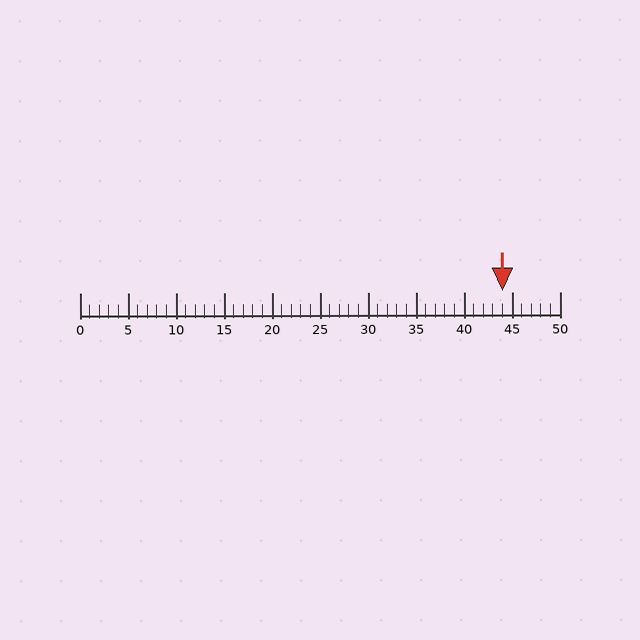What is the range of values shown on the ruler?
The ruler shows values from 0 to 50.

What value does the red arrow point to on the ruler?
The red arrow points to approximately 44.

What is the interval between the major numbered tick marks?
The major tick marks are spaced 5 units apart.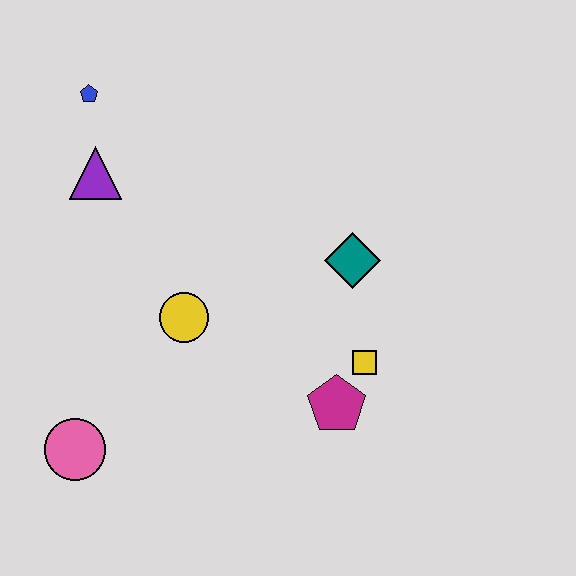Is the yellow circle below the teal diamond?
Yes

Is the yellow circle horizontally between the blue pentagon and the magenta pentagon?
Yes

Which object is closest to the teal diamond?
The yellow square is closest to the teal diamond.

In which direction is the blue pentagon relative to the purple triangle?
The blue pentagon is above the purple triangle.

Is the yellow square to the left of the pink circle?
No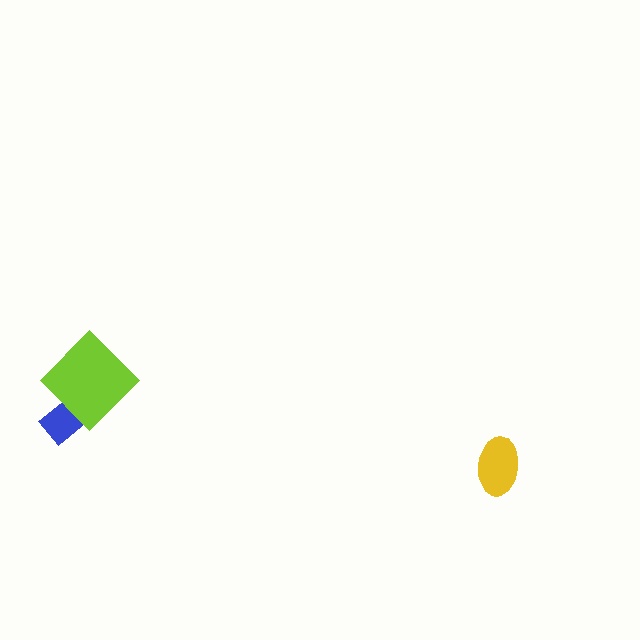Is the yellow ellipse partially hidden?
No, no other shape covers it.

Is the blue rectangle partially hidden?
Yes, it is partially covered by another shape.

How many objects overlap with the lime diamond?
1 object overlaps with the lime diamond.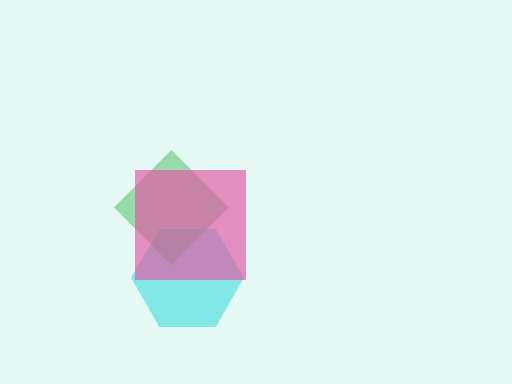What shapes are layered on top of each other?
The layered shapes are: a cyan hexagon, a green diamond, a pink square.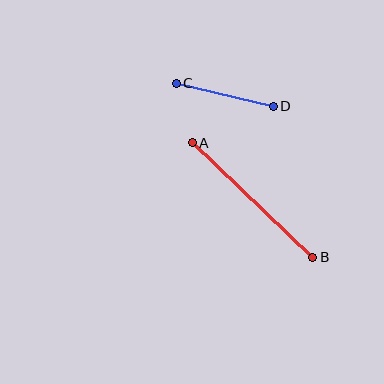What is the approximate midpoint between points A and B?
The midpoint is at approximately (252, 200) pixels.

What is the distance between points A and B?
The distance is approximately 166 pixels.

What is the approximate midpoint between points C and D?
The midpoint is at approximately (225, 95) pixels.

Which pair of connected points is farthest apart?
Points A and B are farthest apart.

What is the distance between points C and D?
The distance is approximately 100 pixels.